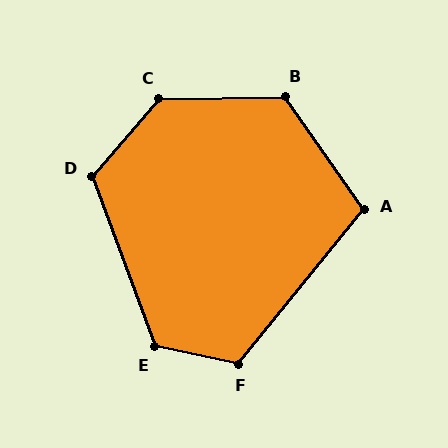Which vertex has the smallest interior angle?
A, at approximately 106 degrees.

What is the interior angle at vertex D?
Approximately 118 degrees (obtuse).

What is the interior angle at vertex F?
Approximately 117 degrees (obtuse).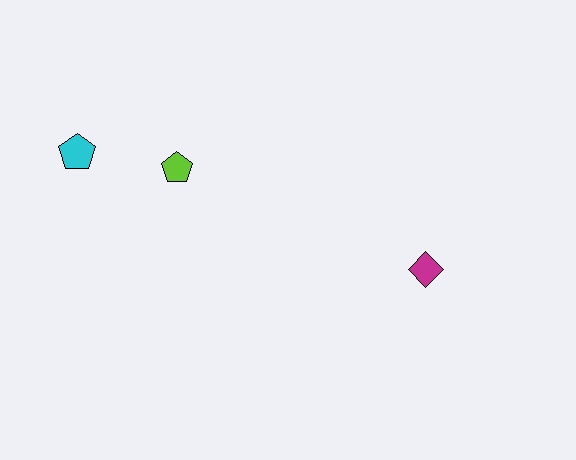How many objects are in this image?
There are 3 objects.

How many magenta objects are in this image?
There is 1 magenta object.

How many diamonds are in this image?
There is 1 diamond.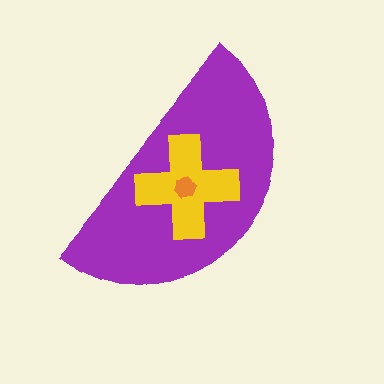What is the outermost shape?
The purple semicircle.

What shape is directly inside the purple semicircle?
The yellow cross.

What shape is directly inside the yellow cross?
The orange hexagon.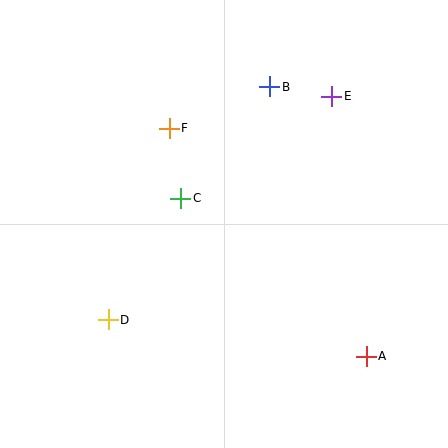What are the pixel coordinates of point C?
Point C is at (181, 199).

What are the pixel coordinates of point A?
Point A is at (366, 356).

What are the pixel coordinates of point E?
Point E is at (332, 96).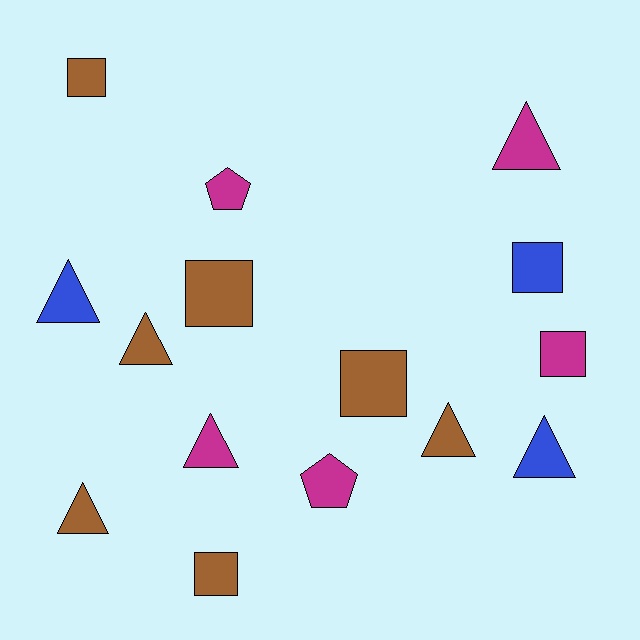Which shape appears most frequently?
Triangle, with 7 objects.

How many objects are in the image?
There are 15 objects.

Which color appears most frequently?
Brown, with 7 objects.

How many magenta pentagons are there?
There are 2 magenta pentagons.